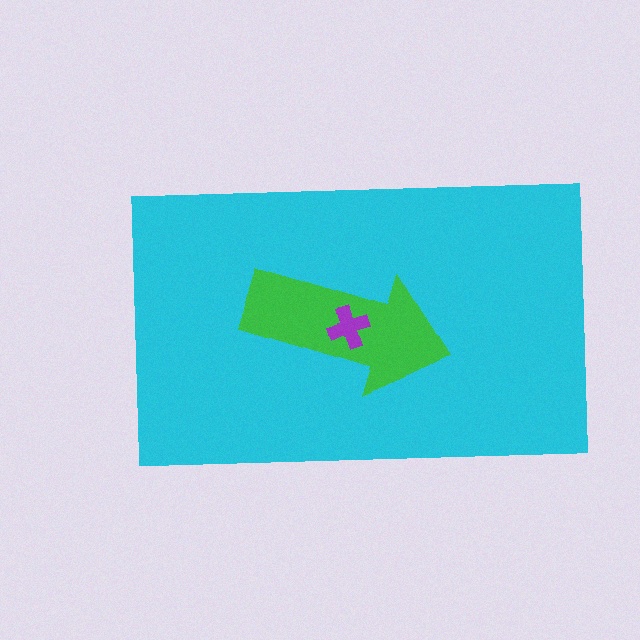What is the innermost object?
The purple cross.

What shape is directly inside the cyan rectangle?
The green arrow.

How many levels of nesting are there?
3.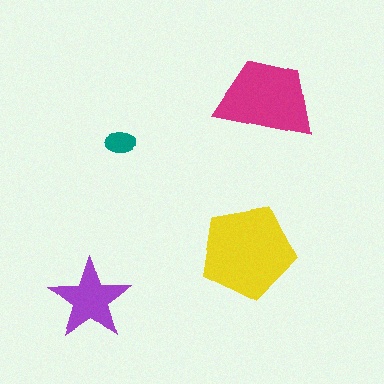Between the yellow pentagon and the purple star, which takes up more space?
The yellow pentagon.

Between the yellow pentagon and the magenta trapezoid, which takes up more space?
The yellow pentagon.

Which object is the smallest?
The teal ellipse.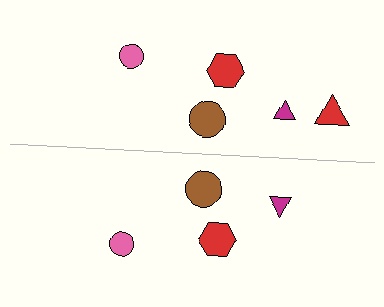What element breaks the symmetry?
A red triangle is missing from the bottom side.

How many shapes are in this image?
There are 9 shapes in this image.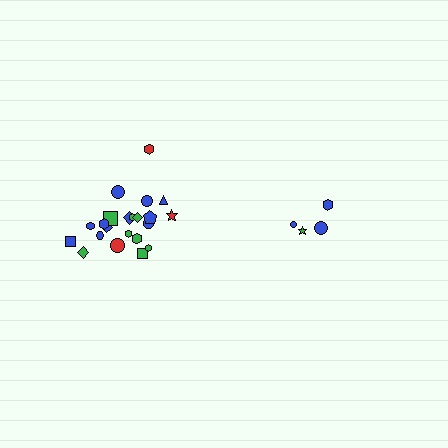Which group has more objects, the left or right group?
The left group.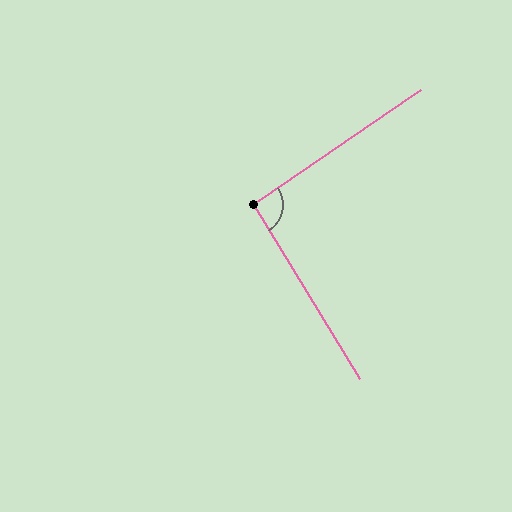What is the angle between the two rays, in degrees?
Approximately 93 degrees.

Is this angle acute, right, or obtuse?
It is approximately a right angle.